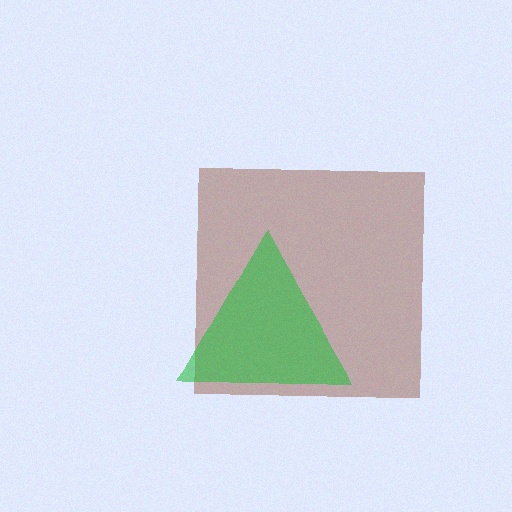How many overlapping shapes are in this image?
There are 2 overlapping shapes in the image.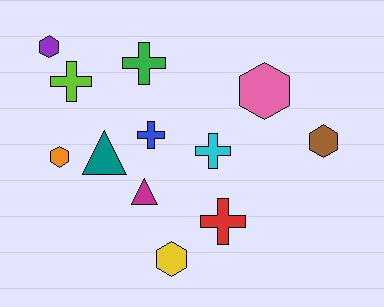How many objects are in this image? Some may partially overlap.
There are 12 objects.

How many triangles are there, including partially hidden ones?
There are 2 triangles.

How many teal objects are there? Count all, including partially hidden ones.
There is 1 teal object.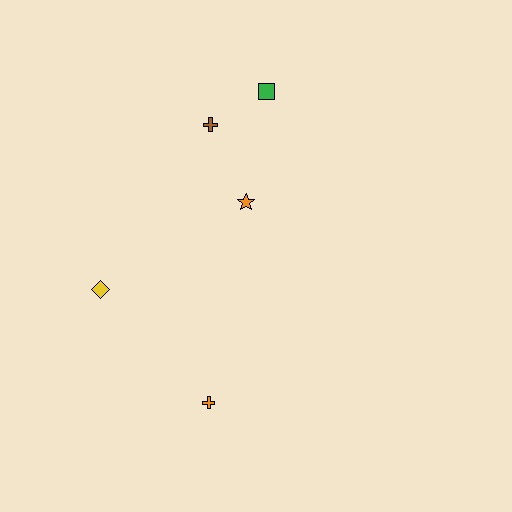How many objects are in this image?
There are 5 objects.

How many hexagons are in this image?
There are no hexagons.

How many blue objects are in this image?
There are no blue objects.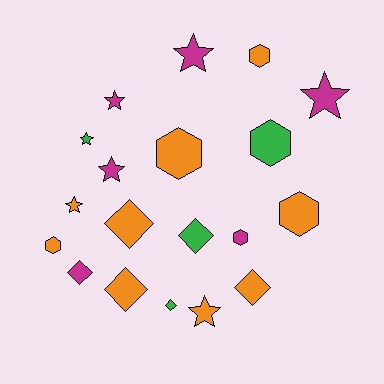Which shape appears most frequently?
Star, with 7 objects.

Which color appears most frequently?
Orange, with 9 objects.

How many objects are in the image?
There are 19 objects.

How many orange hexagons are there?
There are 4 orange hexagons.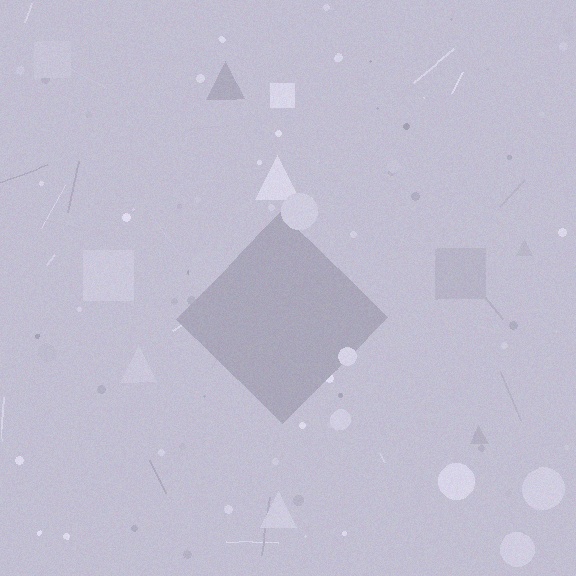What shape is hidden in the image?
A diamond is hidden in the image.